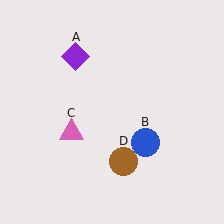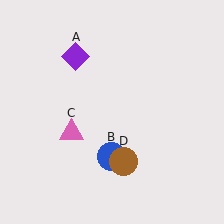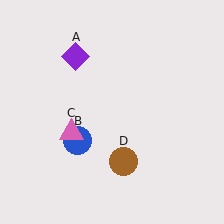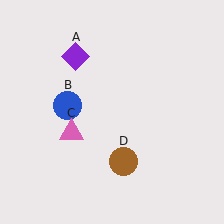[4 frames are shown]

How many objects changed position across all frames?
1 object changed position: blue circle (object B).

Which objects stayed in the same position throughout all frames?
Purple diamond (object A) and pink triangle (object C) and brown circle (object D) remained stationary.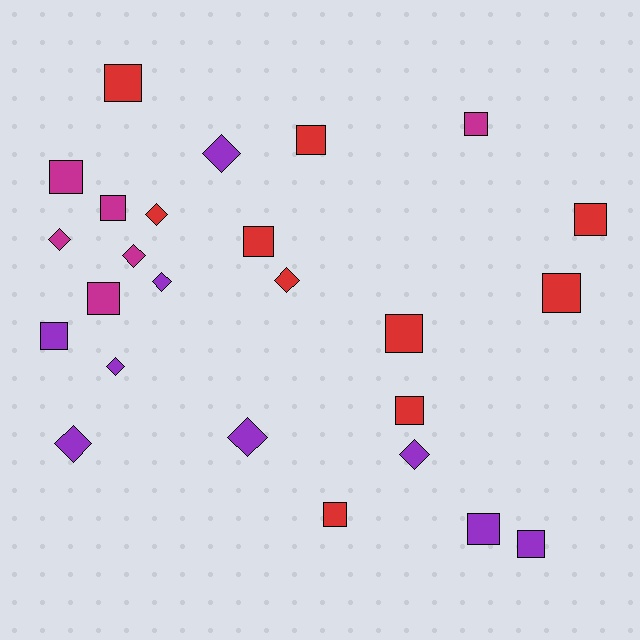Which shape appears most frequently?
Square, with 15 objects.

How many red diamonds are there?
There are 2 red diamonds.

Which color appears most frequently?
Red, with 10 objects.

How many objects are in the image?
There are 25 objects.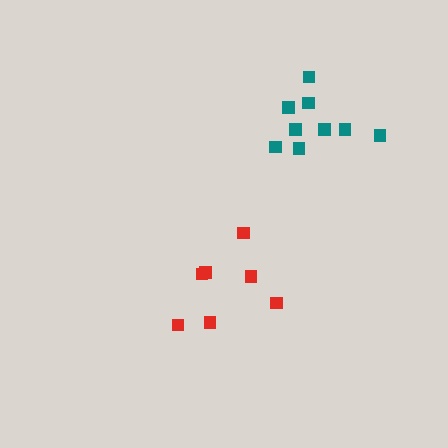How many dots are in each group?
Group 1: 7 dots, Group 2: 9 dots (16 total).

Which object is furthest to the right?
The teal cluster is rightmost.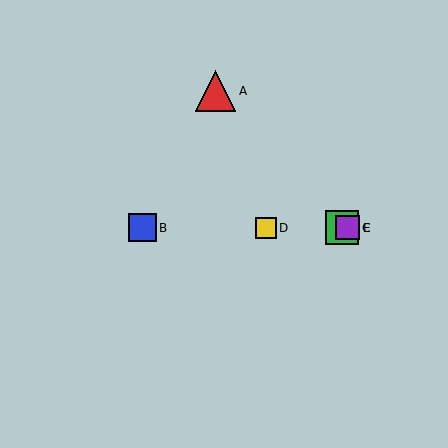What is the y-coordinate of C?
Object C is at y≈228.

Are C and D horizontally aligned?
Yes, both are at y≈228.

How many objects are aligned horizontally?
4 objects (B, C, D, E) are aligned horizontally.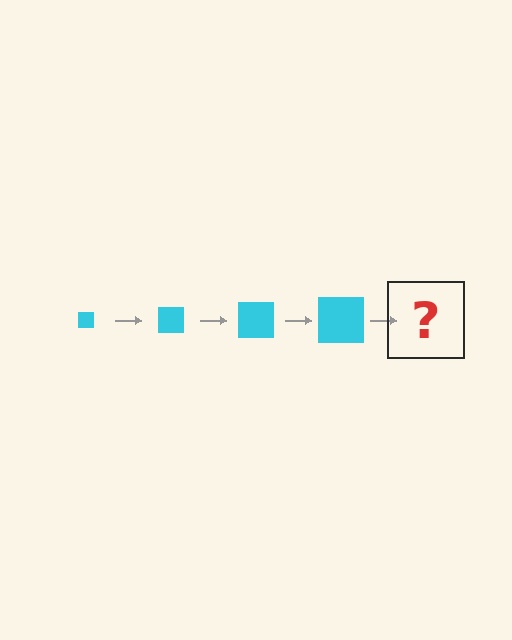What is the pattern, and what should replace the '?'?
The pattern is that the square gets progressively larger each step. The '?' should be a cyan square, larger than the previous one.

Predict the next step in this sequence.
The next step is a cyan square, larger than the previous one.